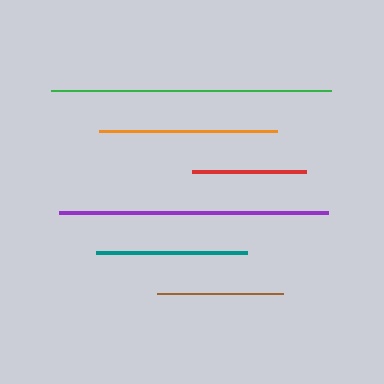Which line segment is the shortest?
The red line is the shortest at approximately 114 pixels.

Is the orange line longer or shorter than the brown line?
The orange line is longer than the brown line.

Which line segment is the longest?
The green line is the longest at approximately 281 pixels.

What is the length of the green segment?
The green segment is approximately 281 pixels long.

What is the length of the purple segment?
The purple segment is approximately 269 pixels long.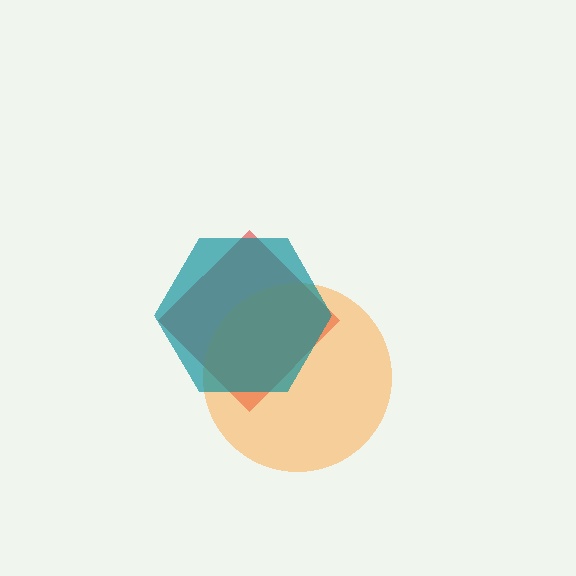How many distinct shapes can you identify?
There are 3 distinct shapes: a red diamond, an orange circle, a teal hexagon.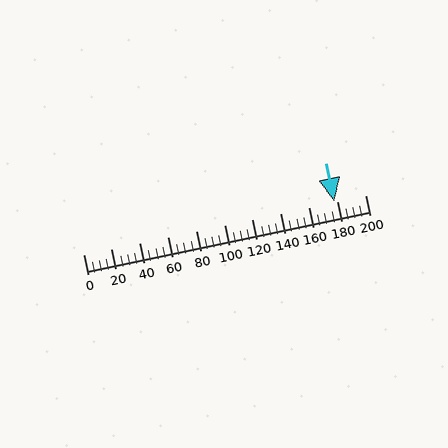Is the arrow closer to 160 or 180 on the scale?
The arrow is closer to 180.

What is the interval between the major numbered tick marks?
The major tick marks are spaced 20 units apart.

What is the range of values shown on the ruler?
The ruler shows values from 0 to 200.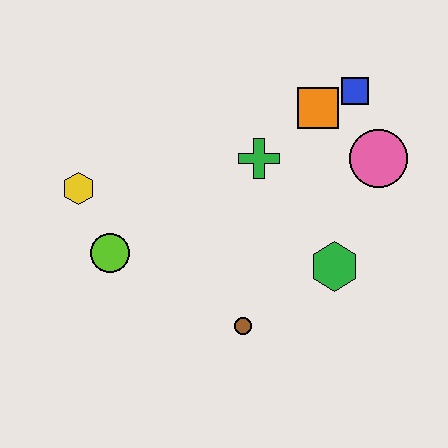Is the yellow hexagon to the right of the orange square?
No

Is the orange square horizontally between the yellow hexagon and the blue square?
Yes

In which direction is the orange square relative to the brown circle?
The orange square is above the brown circle.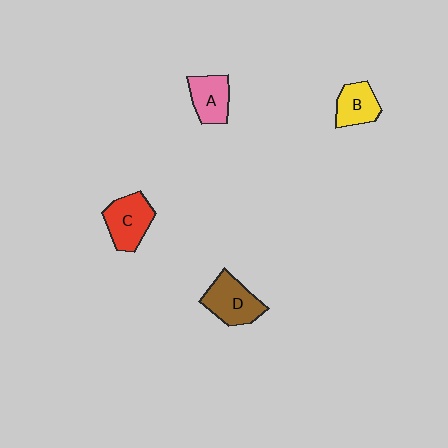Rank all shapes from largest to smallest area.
From largest to smallest: D (brown), C (red), A (pink), B (yellow).